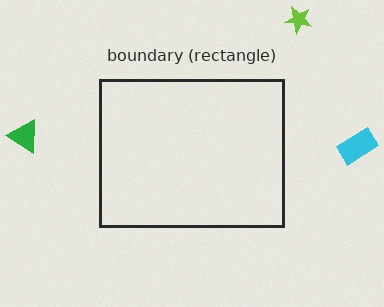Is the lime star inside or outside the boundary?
Outside.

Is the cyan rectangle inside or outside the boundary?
Outside.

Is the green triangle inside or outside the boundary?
Outside.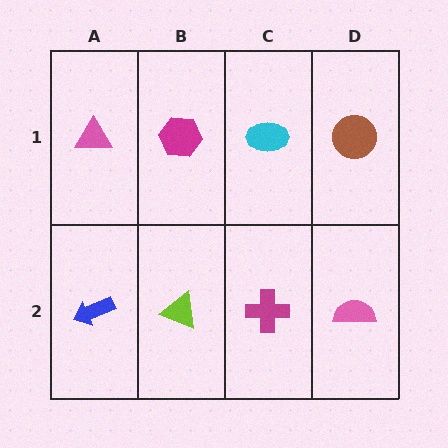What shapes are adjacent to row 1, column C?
A magenta cross (row 2, column C), a magenta hexagon (row 1, column B), a brown circle (row 1, column D).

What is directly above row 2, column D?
A brown circle.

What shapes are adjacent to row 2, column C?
A cyan ellipse (row 1, column C), a lime triangle (row 2, column B), a pink semicircle (row 2, column D).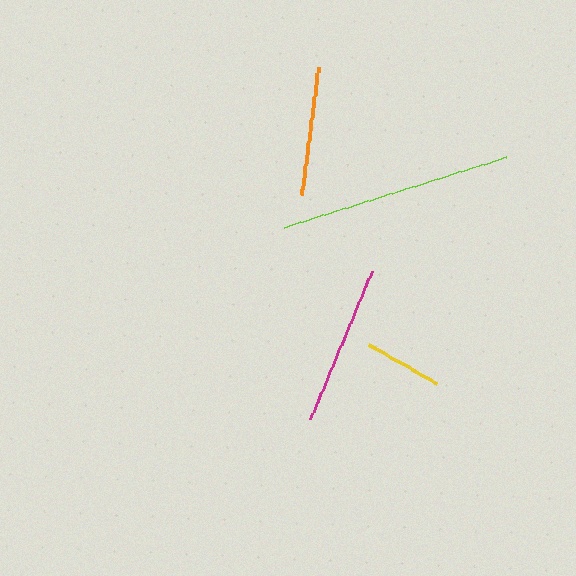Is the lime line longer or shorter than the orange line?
The lime line is longer than the orange line.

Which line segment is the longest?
The lime line is the longest at approximately 234 pixels.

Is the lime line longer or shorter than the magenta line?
The lime line is longer than the magenta line.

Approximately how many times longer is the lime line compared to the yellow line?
The lime line is approximately 3.0 times the length of the yellow line.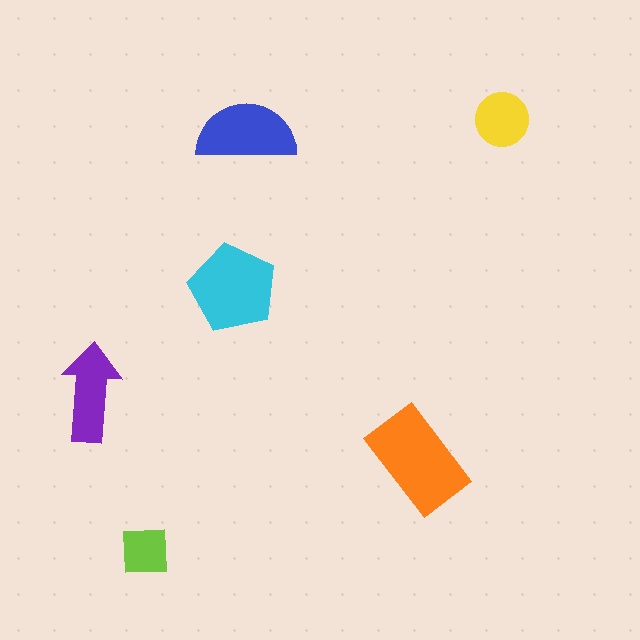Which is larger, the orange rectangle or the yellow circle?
The orange rectangle.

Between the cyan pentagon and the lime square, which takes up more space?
The cyan pentagon.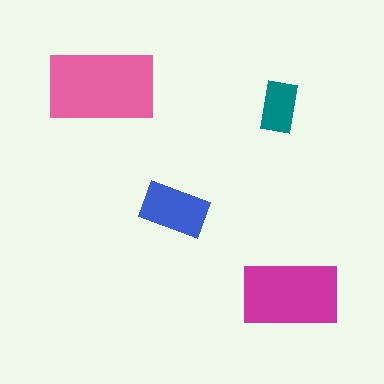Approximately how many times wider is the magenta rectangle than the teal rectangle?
About 2 times wider.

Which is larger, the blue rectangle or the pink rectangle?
The pink one.